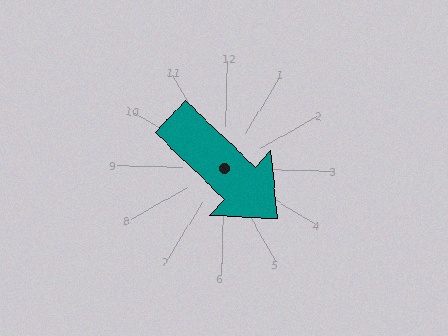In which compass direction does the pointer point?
Southeast.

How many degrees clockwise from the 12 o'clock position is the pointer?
Approximately 132 degrees.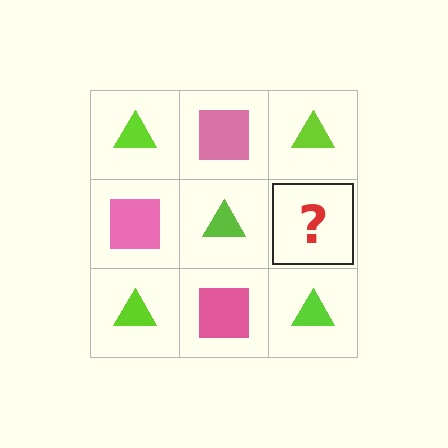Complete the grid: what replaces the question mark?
The question mark should be replaced with a pink square.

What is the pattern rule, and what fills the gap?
The rule is that it alternates lime triangle and pink square in a checkerboard pattern. The gap should be filled with a pink square.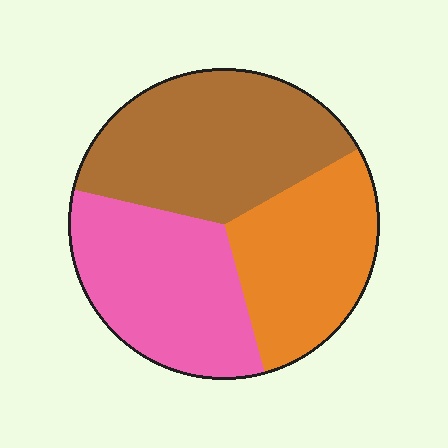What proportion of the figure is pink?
Pink covers 33% of the figure.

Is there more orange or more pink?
Pink.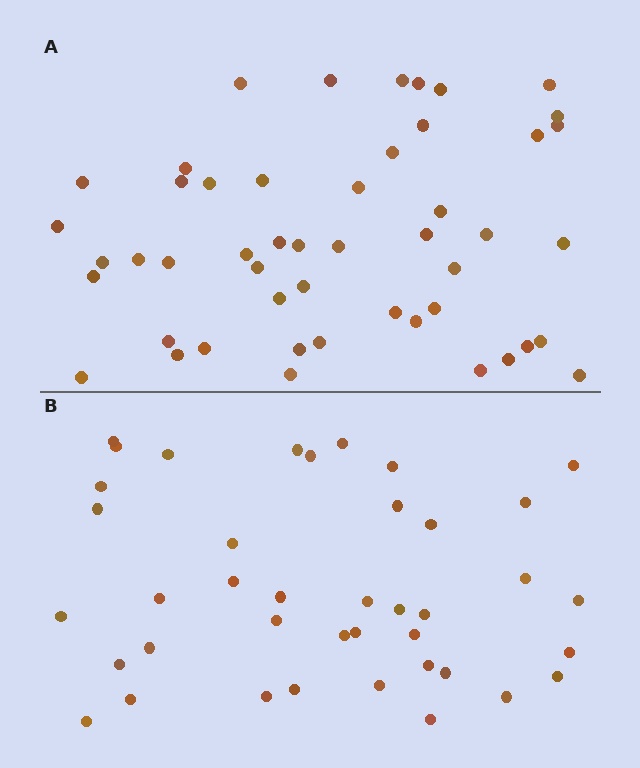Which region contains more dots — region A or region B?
Region A (the top region) has more dots.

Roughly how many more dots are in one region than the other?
Region A has roughly 8 or so more dots than region B.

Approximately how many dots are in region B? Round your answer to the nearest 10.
About 40 dots.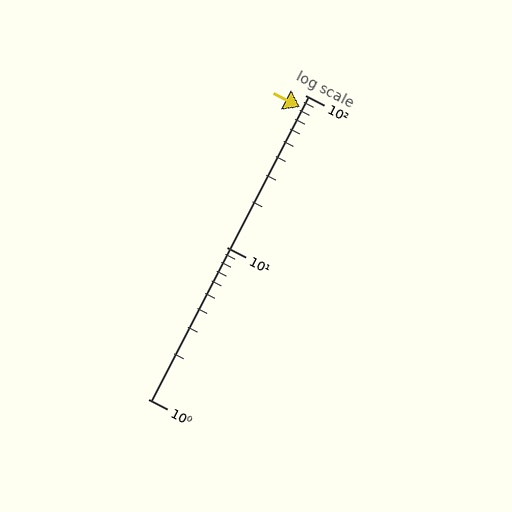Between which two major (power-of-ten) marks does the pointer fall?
The pointer is between 10 and 100.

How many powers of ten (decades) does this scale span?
The scale spans 2 decades, from 1 to 100.